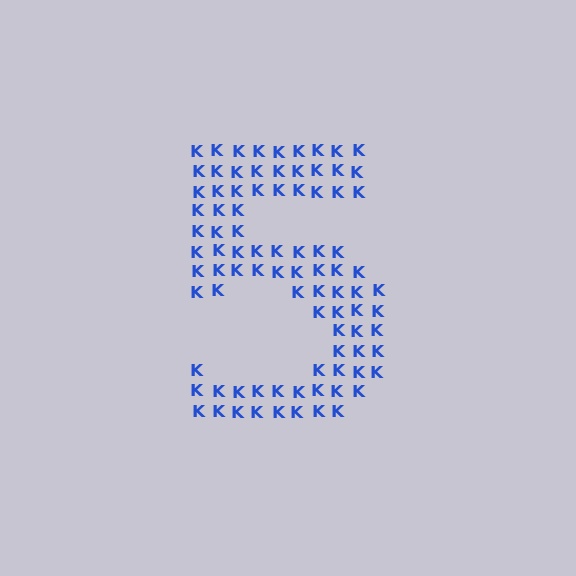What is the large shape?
The large shape is the digit 5.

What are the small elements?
The small elements are letter K's.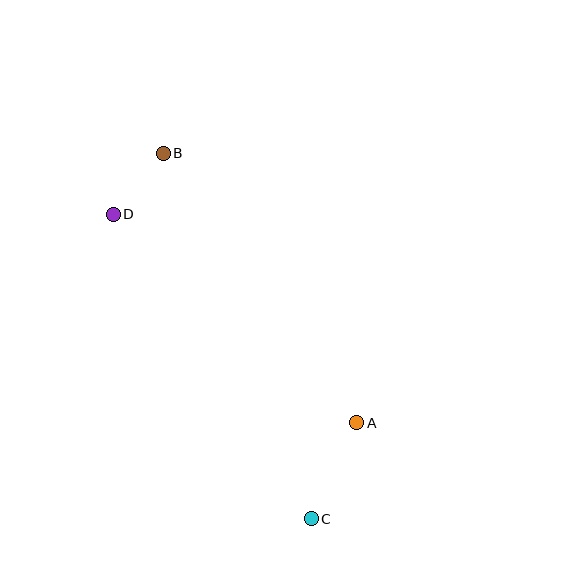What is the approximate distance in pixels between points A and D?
The distance between A and D is approximately 321 pixels.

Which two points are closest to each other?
Points B and D are closest to each other.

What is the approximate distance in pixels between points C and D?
The distance between C and D is approximately 363 pixels.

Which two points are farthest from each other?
Points B and C are farthest from each other.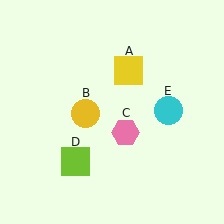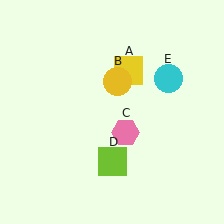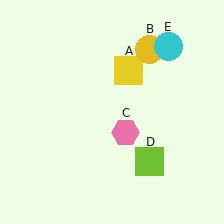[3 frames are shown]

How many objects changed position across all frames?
3 objects changed position: yellow circle (object B), lime square (object D), cyan circle (object E).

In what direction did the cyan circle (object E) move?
The cyan circle (object E) moved up.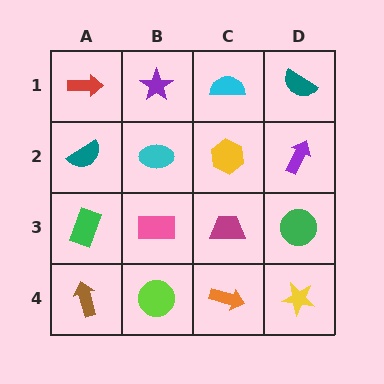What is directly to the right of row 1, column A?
A purple star.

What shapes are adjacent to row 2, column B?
A purple star (row 1, column B), a pink rectangle (row 3, column B), a teal semicircle (row 2, column A), a yellow hexagon (row 2, column C).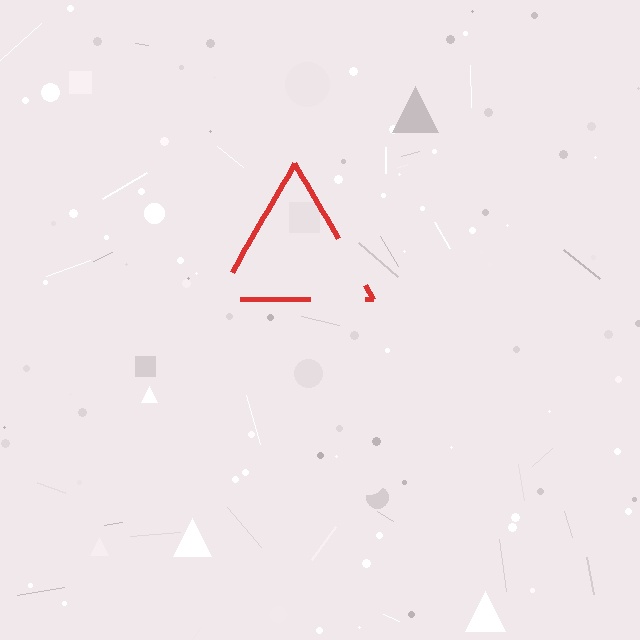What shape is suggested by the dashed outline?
The dashed outline suggests a triangle.